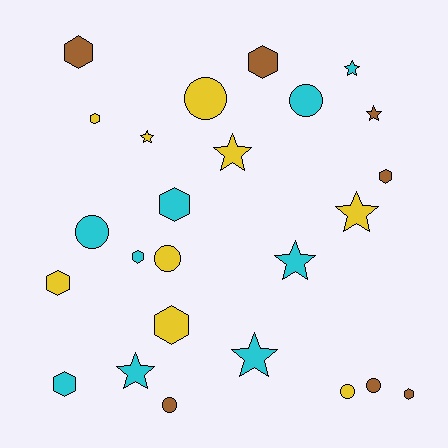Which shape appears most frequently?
Hexagon, with 10 objects.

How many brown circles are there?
There are 2 brown circles.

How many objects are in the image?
There are 25 objects.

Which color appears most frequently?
Cyan, with 9 objects.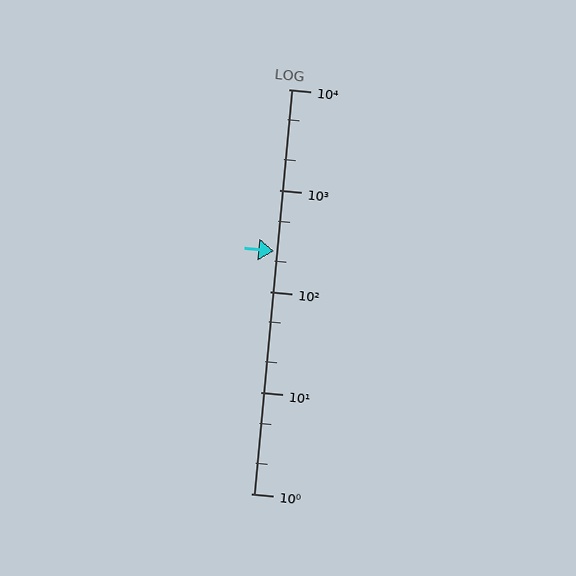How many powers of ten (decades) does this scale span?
The scale spans 4 decades, from 1 to 10000.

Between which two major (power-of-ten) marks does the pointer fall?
The pointer is between 100 and 1000.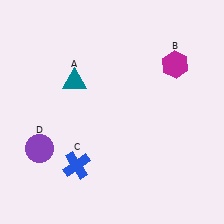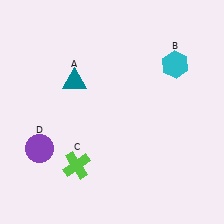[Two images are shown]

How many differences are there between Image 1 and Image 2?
There are 2 differences between the two images.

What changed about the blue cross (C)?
In Image 1, C is blue. In Image 2, it changed to lime.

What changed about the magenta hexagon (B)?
In Image 1, B is magenta. In Image 2, it changed to cyan.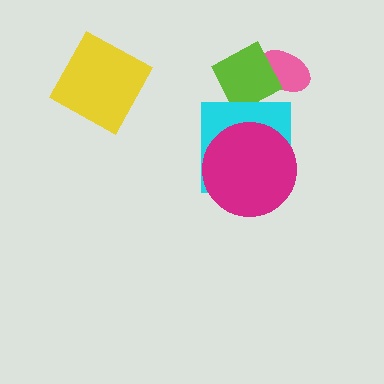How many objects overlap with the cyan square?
2 objects overlap with the cyan square.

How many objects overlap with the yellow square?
0 objects overlap with the yellow square.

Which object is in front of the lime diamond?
The cyan square is in front of the lime diamond.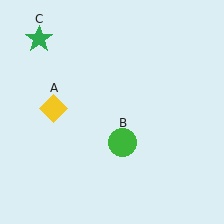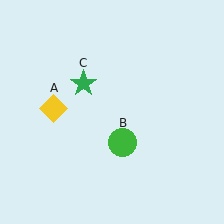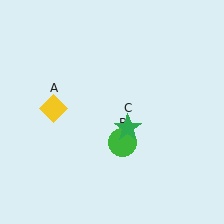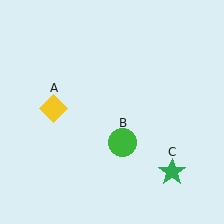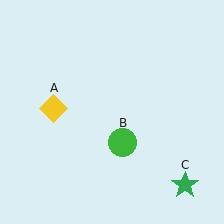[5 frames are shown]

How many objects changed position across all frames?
1 object changed position: green star (object C).